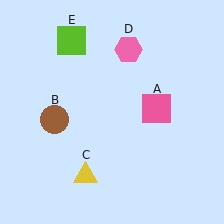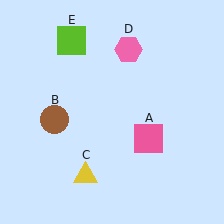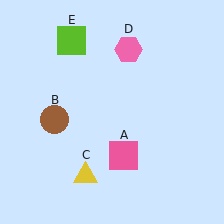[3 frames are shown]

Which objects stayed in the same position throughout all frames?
Brown circle (object B) and yellow triangle (object C) and pink hexagon (object D) and lime square (object E) remained stationary.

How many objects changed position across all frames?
1 object changed position: pink square (object A).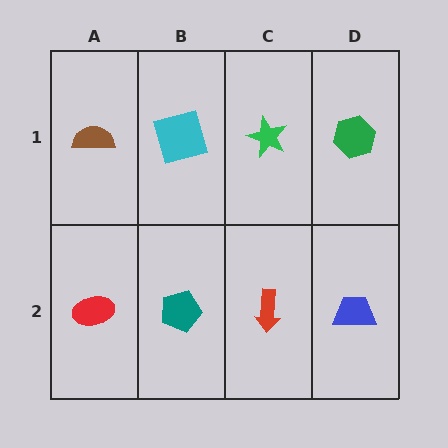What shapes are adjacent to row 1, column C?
A red arrow (row 2, column C), a cyan square (row 1, column B), a green hexagon (row 1, column D).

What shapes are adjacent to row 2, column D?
A green hexagon (row 1, column D), a red arrow (row 2, column C).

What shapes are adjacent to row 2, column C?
A green star (row 1, column C), a teal pentagon (row 2, column B), a blue trapezoid (row 2, column D).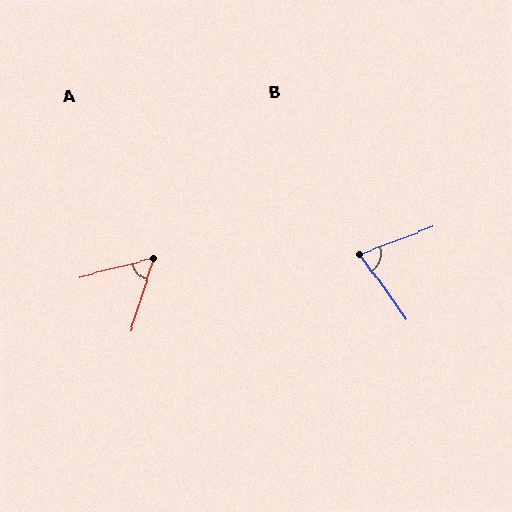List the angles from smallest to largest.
A (58°), B (75°).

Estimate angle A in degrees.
Approximately 58 degrees.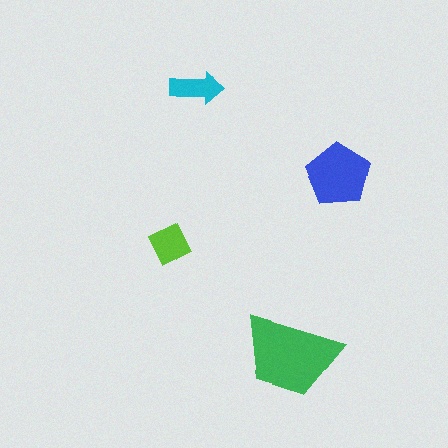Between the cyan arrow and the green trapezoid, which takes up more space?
The green trapezoid.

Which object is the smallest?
The cyan arrow.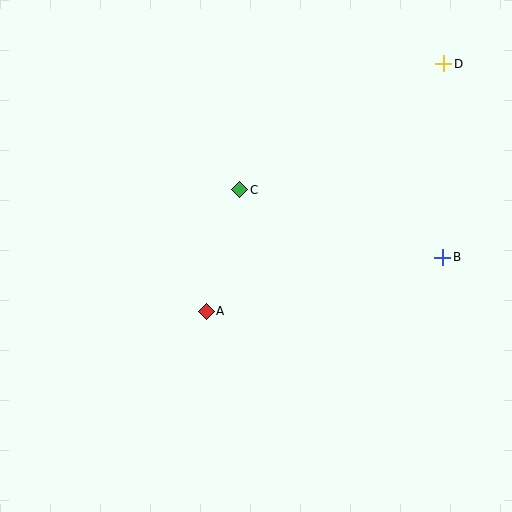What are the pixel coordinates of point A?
Point A is at (206, 311).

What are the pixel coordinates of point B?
Point B is at (443, 257).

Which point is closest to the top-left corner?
Point C is closest to the top-left corner.